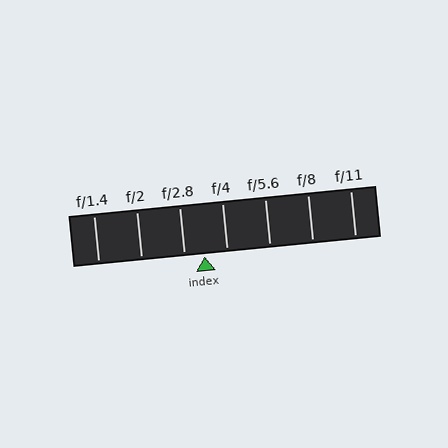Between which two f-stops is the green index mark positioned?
The index mark is between f/2.8 and f/4.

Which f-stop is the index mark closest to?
The index mark is closest to f/2.8.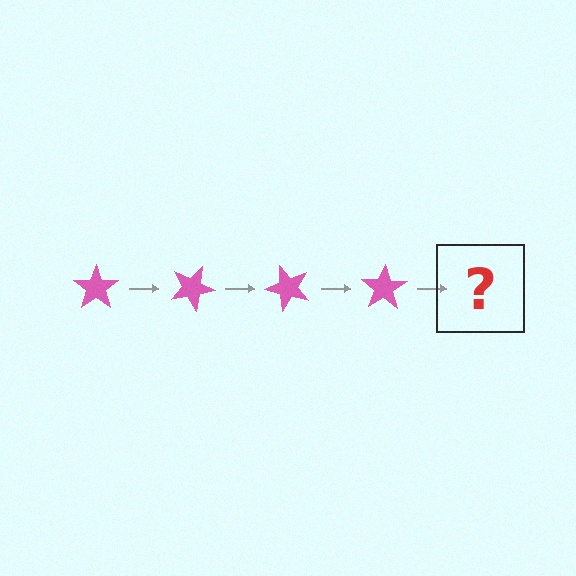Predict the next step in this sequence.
The next step is a pink star rotated 100 degrees.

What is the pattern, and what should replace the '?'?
The pattern is that the star rotates 25 degrees each step. The '?' should be a pink star rotated 100 degrees.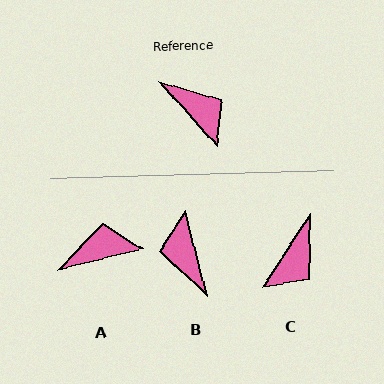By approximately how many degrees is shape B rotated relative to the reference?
Approximately 153 degrees counter-clockwise.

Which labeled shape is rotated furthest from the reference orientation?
B, about 153 degrees away.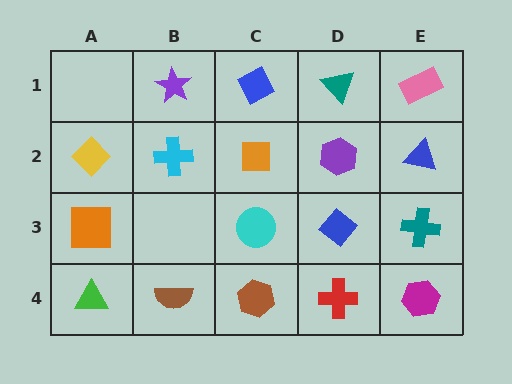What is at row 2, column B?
A cyan cross.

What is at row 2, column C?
An orange square.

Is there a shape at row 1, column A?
No, that cell is empty.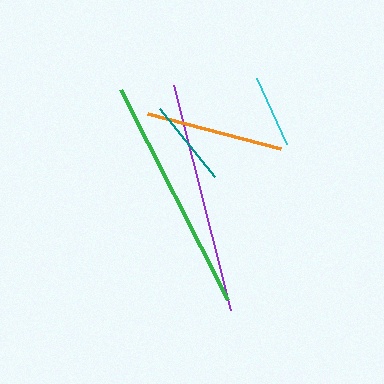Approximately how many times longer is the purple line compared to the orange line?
The purple line is approximately 1.7 times the length of the orange line.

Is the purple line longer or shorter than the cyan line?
The purple line is longer than the cyan line.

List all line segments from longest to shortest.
From longest to shortest: green, purple, orange, teal, cyan.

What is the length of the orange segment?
The orange segment is approximately 137 pixels long.